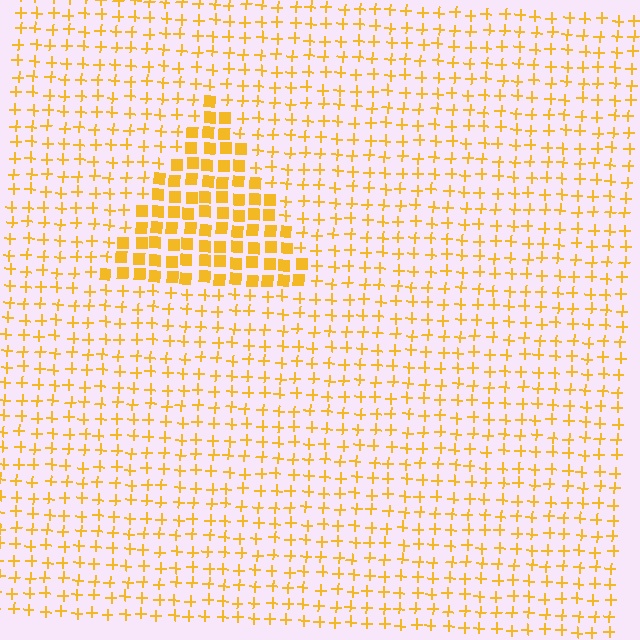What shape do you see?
I see a triangle.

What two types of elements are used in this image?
The image uses squares inside the triangle region and plus signs outside it.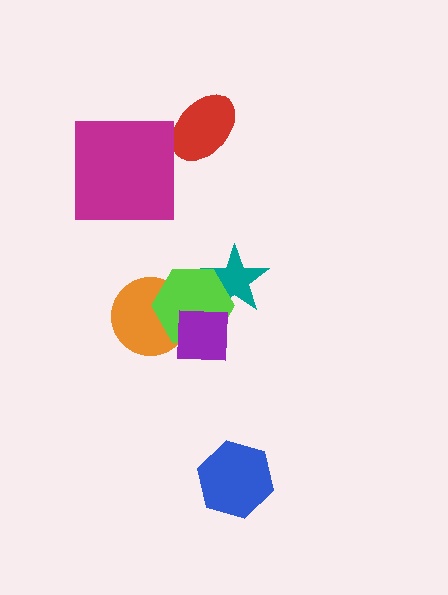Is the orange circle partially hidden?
Yes, it is partially covered by another shape.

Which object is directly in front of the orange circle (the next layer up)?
The lime hexagon is directly in front of the orange circle.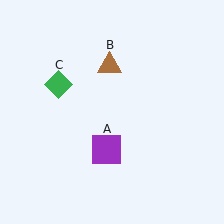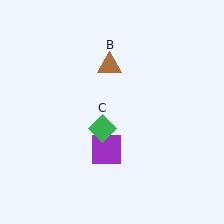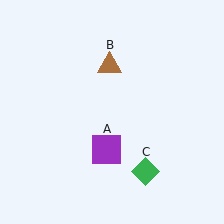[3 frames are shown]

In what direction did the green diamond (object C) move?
The green diamond (object C) moved down and to the right.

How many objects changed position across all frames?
1 object changed position: green diamond (object C).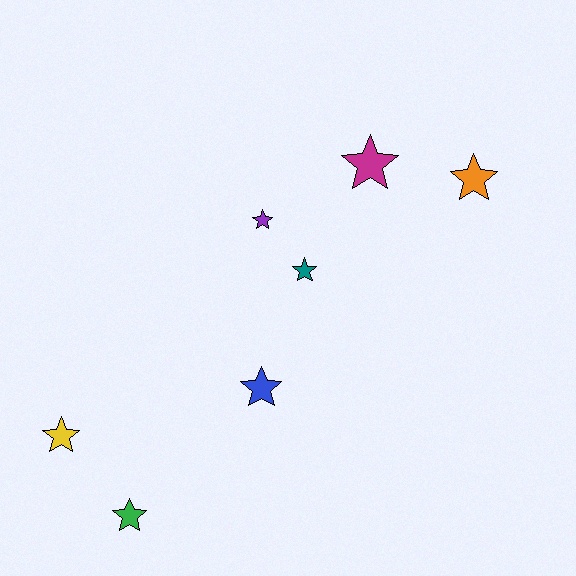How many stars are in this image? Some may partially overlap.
There are 7 stars.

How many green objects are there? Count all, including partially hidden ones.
There is 1 green object.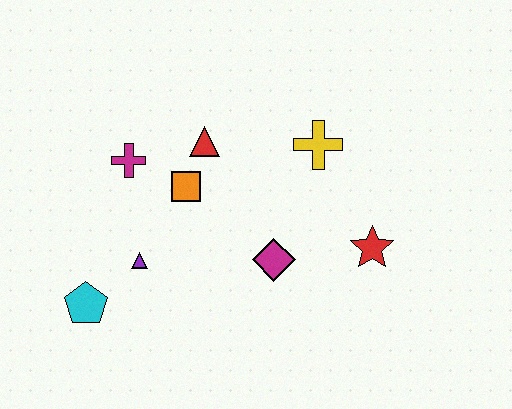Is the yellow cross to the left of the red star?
Yes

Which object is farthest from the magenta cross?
The red star is farthest from the magenta cross.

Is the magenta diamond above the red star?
No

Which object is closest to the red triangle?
The orange square is closest to the red triangle.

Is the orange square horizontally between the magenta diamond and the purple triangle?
Yes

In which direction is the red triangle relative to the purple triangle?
The red triangle is above the purple triangle.